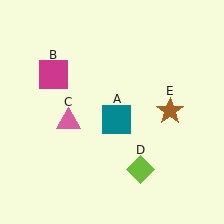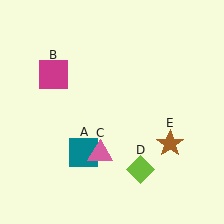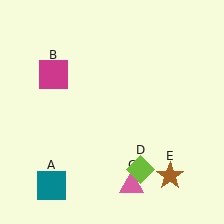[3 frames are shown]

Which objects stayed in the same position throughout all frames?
Magenta square (object B) and lime diamond (object D) remained stationary.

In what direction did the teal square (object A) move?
The teal square (object A) moved down and to the left.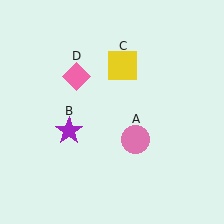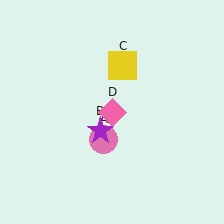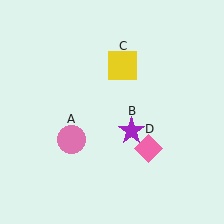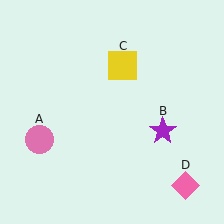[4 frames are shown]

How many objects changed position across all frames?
3 objects changed position: pink circle (object A), purple star (object B), pink diamond (object D).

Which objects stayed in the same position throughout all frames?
Yellow square (object C) remained stationary.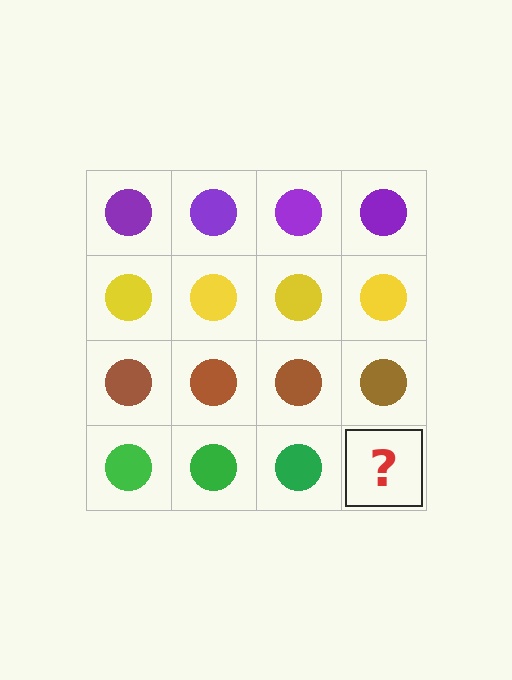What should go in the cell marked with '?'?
The missing cell should contain a green circle.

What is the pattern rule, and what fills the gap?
The rule is that each row has a consistent color. The gap should be filled with a green circle.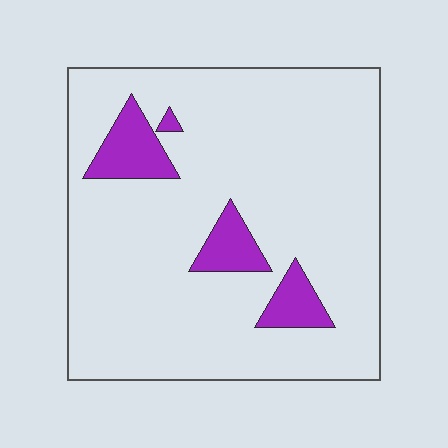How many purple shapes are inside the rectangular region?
4.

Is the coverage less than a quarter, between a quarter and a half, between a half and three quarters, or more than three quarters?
Less than a quarter.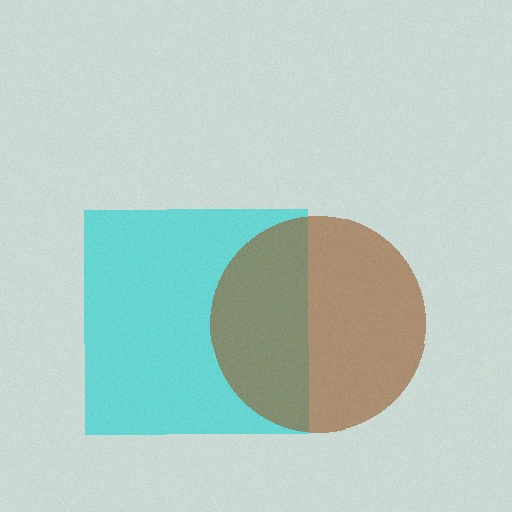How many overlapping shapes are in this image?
There are 2 overlapping shapes in the image.